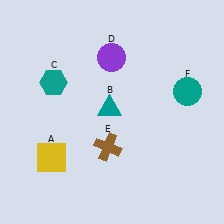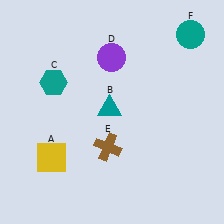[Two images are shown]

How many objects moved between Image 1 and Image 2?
1 object moved between the two images.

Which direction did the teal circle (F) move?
The teal circle (F) moved up.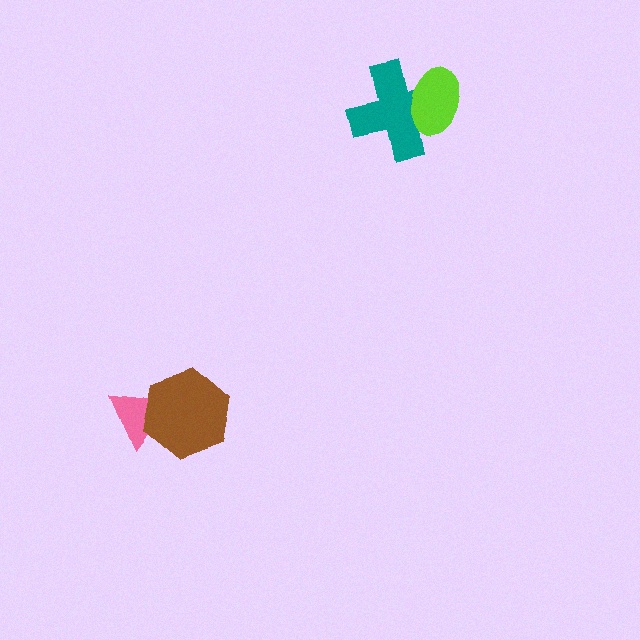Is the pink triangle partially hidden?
Yes, it is partially covered by another shape.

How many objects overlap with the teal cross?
1 object overlaps with the teal cross.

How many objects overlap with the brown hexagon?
1 object overlaps with the brown hexagon.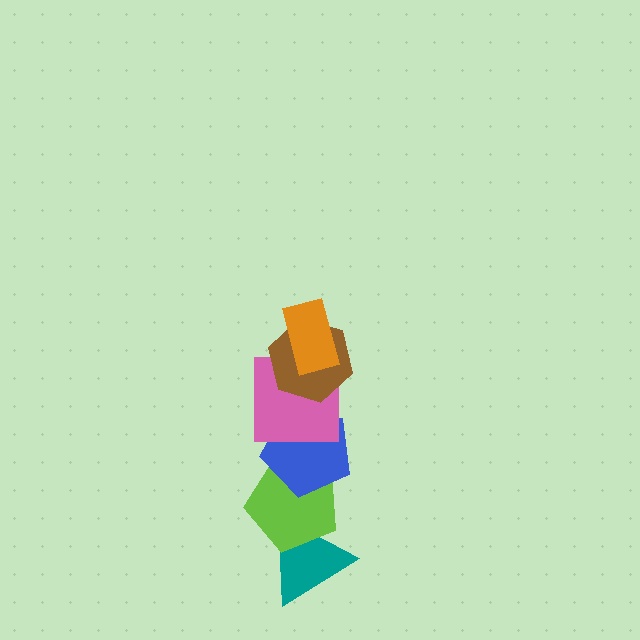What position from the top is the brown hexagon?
The brown hexagon is 2nd from the top.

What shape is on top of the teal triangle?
The lime pentagon is on top of the teal triangle.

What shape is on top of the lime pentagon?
The blue pentagon is on top of the lime pentagon.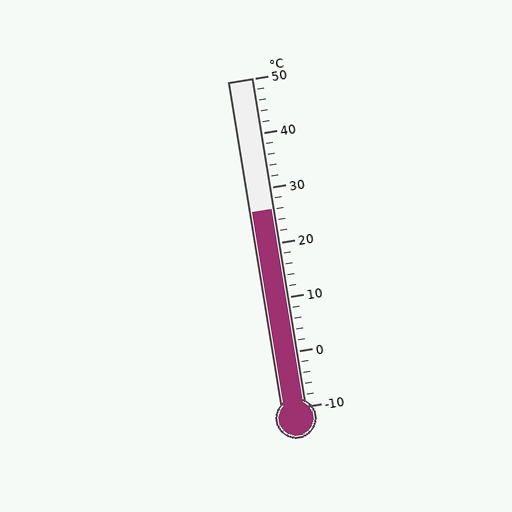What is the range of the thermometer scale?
The thermometer scale ranges from -10°C to 50°C.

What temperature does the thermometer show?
The thermometer shows approximately 26°C.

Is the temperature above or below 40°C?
The temperature is below 40°C.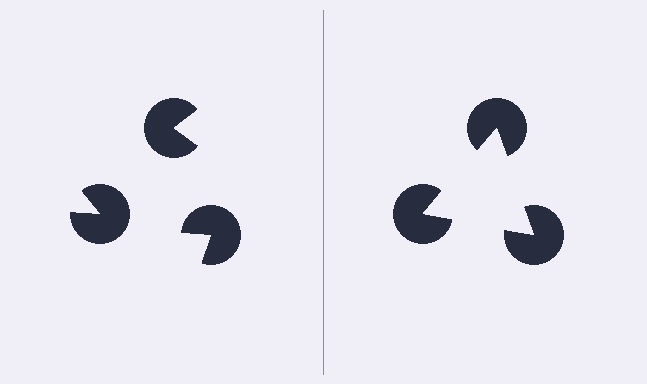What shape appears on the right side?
An illusory triangle.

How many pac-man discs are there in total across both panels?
6 — 3 on each side.